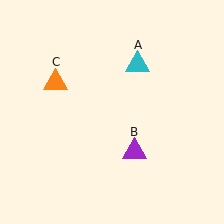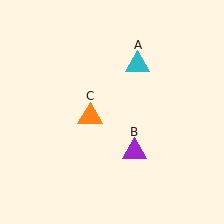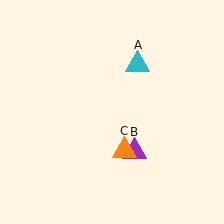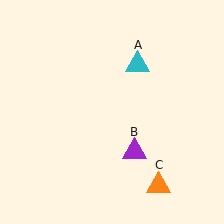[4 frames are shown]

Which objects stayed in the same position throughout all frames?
Cyan triangle (object A) and purple triangle (object B) remained stationary.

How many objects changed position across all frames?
1 object changed position: orange triangle (object C).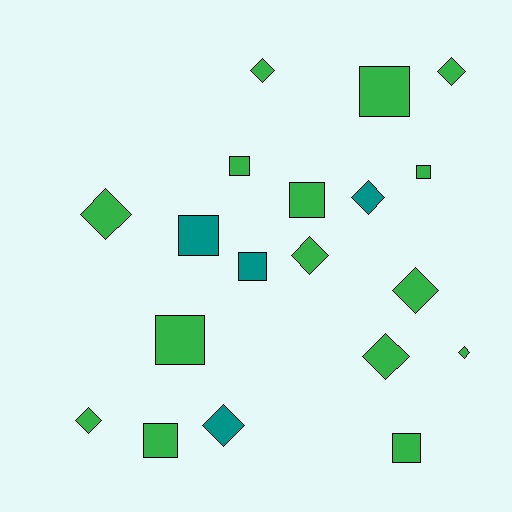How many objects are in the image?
There are 19 objects.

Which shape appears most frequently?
Diamond, with 10 objects.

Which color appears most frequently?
Green, with 15 objects.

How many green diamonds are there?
There are 8 green diamonds.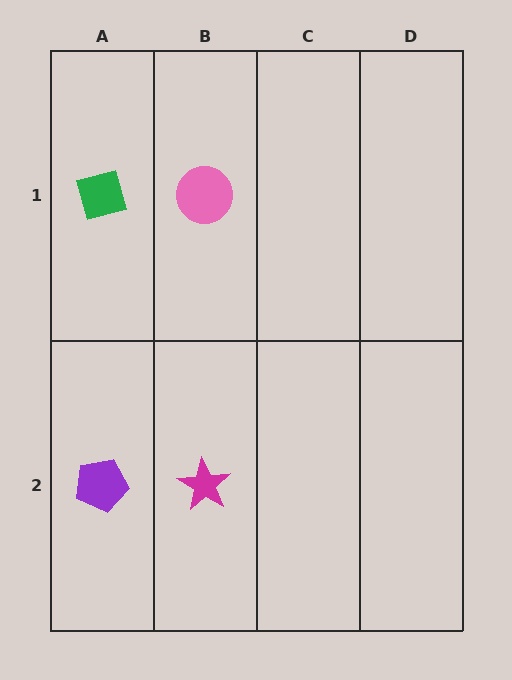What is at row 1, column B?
A pink circle.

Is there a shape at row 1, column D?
No, that cell is empty.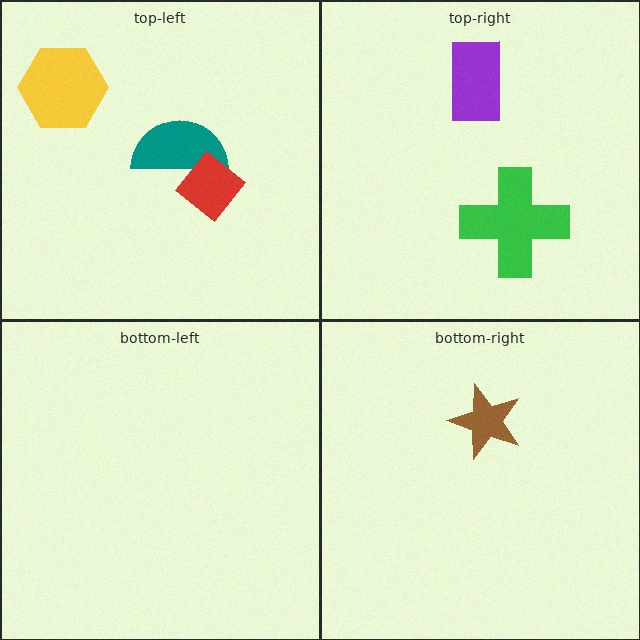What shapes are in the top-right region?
The green cross, the purple rectangle.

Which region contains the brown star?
The bottom-right region.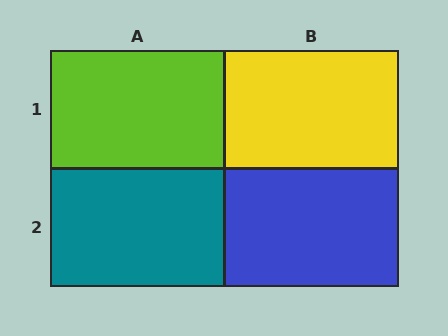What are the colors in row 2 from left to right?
Teal, blue.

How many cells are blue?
1 cell is blue.